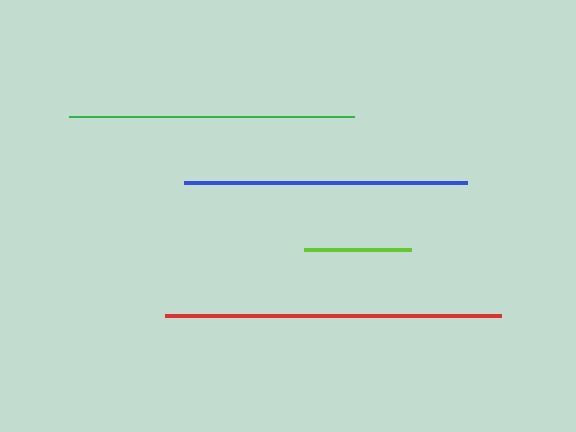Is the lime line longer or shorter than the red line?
The red line is longer than the lime line.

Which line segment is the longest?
The red line is the longest at approximately 336 pixels.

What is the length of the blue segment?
The blue segment is approximately 283 pixels long.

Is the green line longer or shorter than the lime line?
The green line is longer than the lime line.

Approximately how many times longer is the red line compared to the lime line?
The red line is approximately 3.1 times the length of the lime line.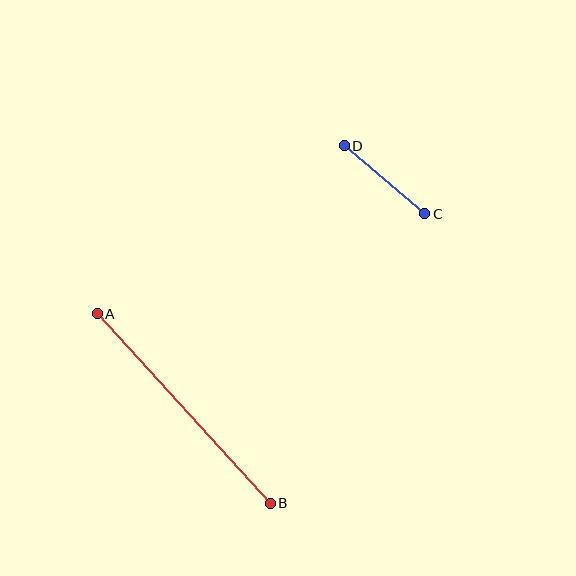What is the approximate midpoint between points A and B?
The midpoint is at approximately (184, 408) pixels.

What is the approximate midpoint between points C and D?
The midpoint is at approximately (384, 180) pixels.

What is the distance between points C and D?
The distance is approximately 106 pixels.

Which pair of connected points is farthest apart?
Points A and B are farthest apart.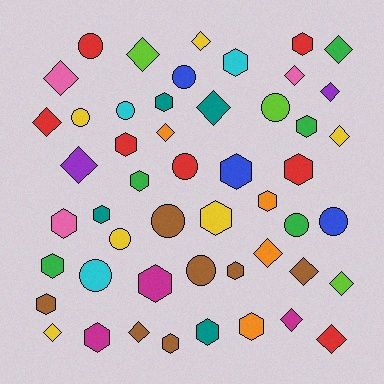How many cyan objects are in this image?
There are 3 cyan objects.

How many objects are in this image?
There are 50 objects.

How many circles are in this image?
There are 12 circles.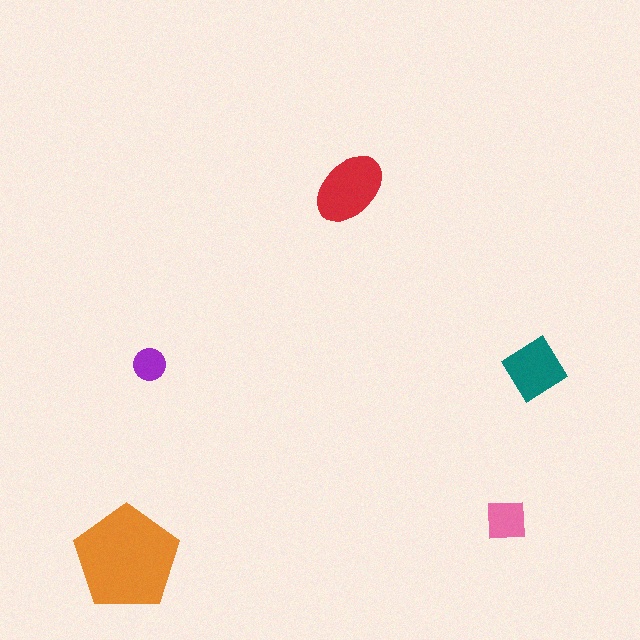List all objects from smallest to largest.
The purple circle, the pink square, the teal diamond, the red ellipse, the orange pentagon.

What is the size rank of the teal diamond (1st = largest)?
3rd.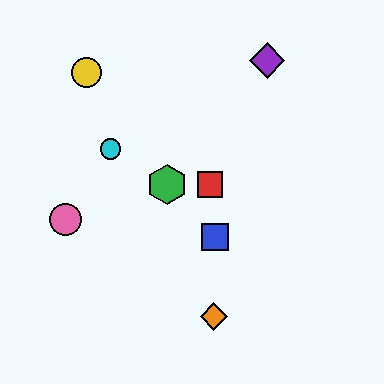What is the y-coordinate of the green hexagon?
The green hexagon is at y≈184.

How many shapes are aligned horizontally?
2 shapes (the red square, the green hexagon) are aligned horizontally.